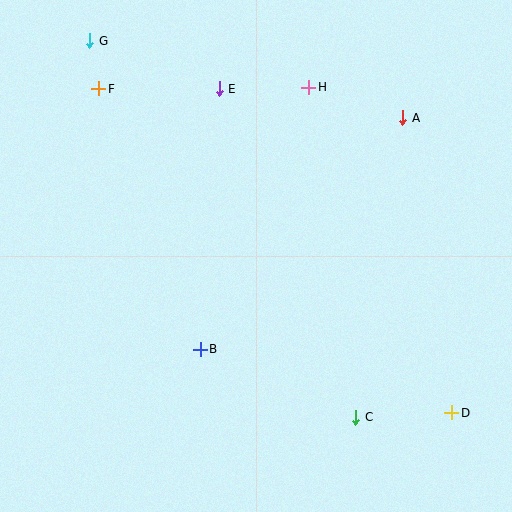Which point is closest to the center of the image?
Point B at (200, 349) is closest to the center.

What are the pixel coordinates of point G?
Point G is at (90, 41).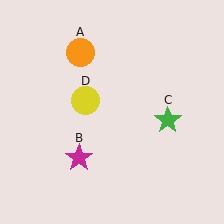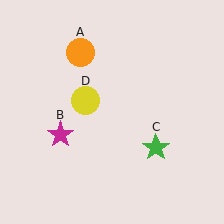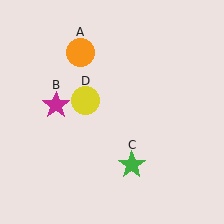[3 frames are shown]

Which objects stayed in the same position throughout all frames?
Orange circle (object A) and yellow circle (object D) remained stationary.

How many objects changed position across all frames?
2 objects changed position: magenta star (object B), green star (object C).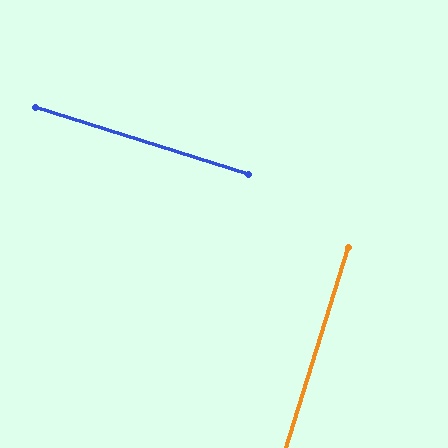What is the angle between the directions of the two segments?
Approximately 90 degrees.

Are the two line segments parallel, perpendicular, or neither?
Perpendicular — they meet at approximately 90°.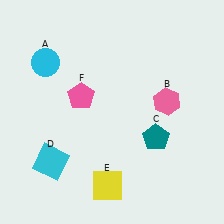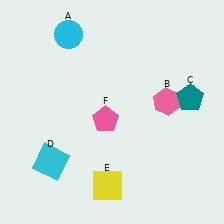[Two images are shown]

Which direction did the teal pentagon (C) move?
The teal pentagon (C) moved up.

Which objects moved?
The objects that moved are: the cyan circle (A), the teal pentagon (C), the pink pentagon (F).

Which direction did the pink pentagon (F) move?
The pink pentagon (F) moved right.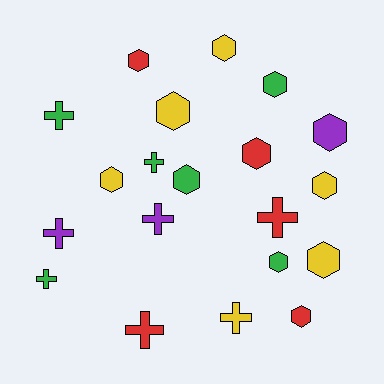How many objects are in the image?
There are 20 objects.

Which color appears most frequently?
Green, with 6 objects.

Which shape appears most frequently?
Hexagon, with 12 objects.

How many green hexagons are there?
There are 3 green hexagons.